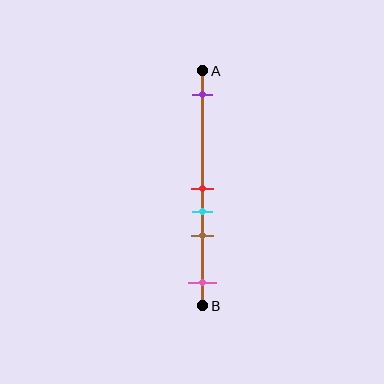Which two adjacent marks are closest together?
The red and cyan marks are the closest adjacent pair.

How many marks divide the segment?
There are 5 marks dividing the segment.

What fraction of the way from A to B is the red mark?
The red mark is approximately 50% (0.5) of the way from A to B.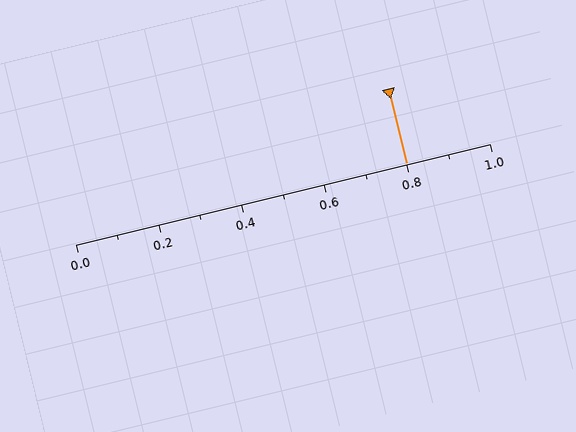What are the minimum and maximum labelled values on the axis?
The axis runs from 0.0 to 1.0.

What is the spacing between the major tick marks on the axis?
The major ticks are spaced 0.2 apart.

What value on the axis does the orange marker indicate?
The marker indicates approximately 0.8.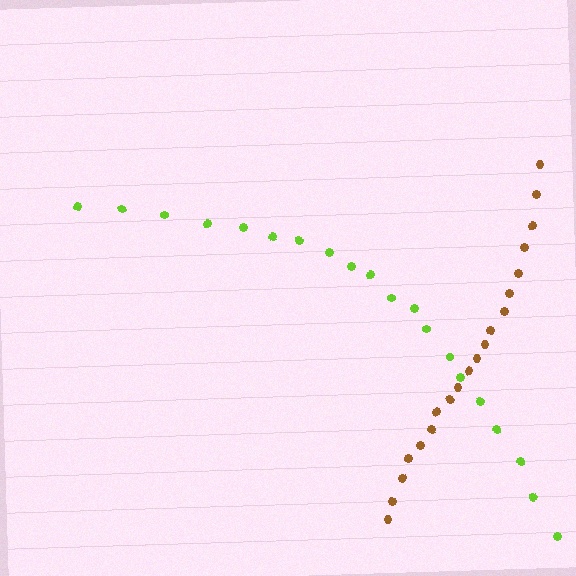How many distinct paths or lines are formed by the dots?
There are 2 distinct paths.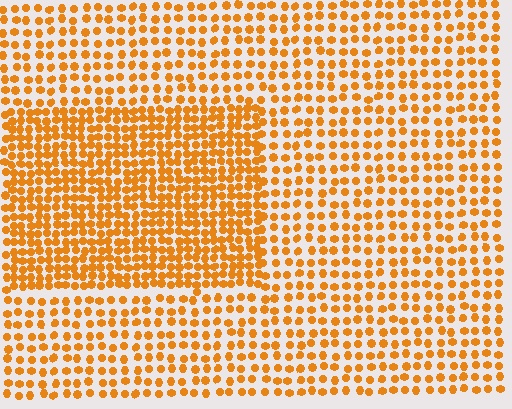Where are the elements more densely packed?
The elements are more densely packed inside the rectangle boundary.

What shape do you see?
I see a rectangle.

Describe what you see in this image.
The image contains small orange elements arranged at two different densities. A rectangle-shaped region is visible where the elements are more densely packed than the surrounding area.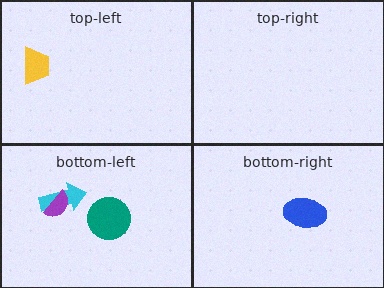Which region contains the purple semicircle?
The bottom-left region.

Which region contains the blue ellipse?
The bottom-right region.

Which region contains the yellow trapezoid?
The top-left region.